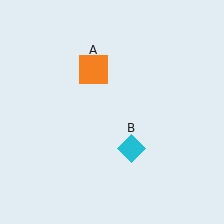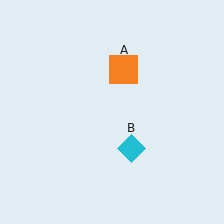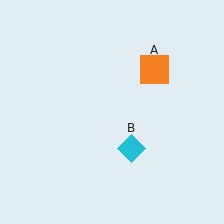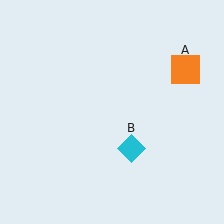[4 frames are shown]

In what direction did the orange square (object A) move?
The orange square (object A) moved right.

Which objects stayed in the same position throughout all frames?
Cyan diamond (object B) remained stationary.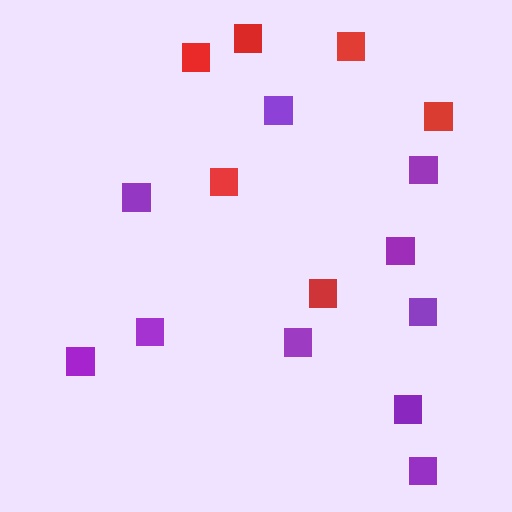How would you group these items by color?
There are 2 groups: one group of red squares (6) and one group of purple squares (10).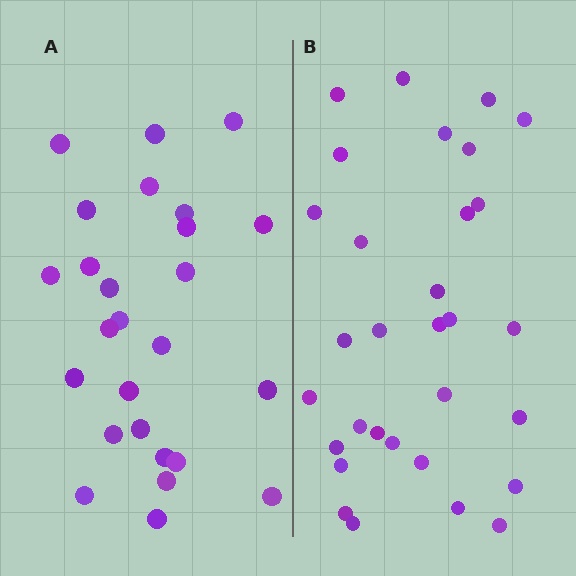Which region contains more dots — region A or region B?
Region B (the right region) has more dots.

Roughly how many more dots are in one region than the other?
Region B has about 5 more dots than region A.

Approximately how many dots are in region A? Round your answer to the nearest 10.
About 30 dots. (The exact count is 26, which rounds to 30.)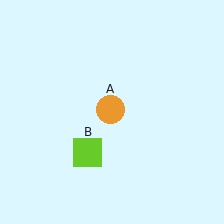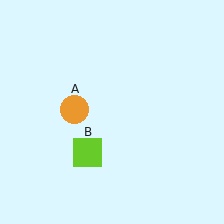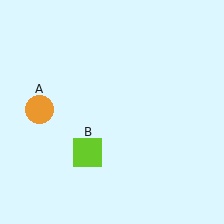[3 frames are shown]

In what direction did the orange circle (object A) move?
The orange circle (object A) moved left.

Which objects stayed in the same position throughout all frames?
Lime square (object B) remained stationary.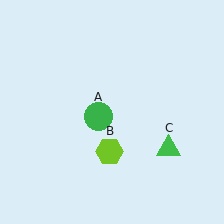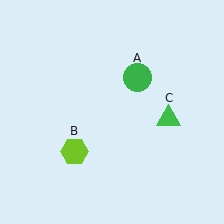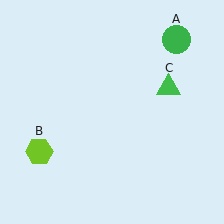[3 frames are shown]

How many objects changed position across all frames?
3 objects changed position: green circle (object A), lime hexagon (object B), green triangle (object C).